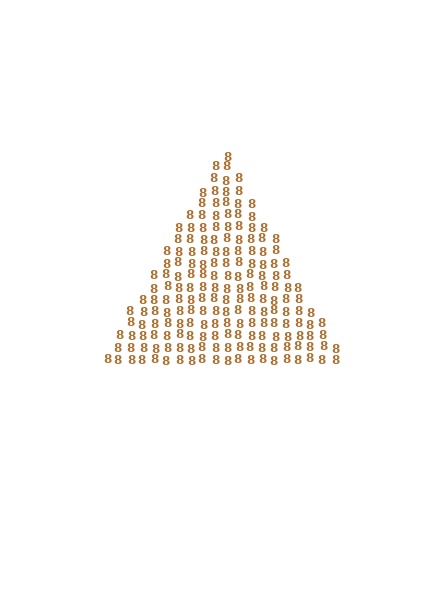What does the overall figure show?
The overall figure shows a triangle.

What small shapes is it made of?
It is made of small digit 8's.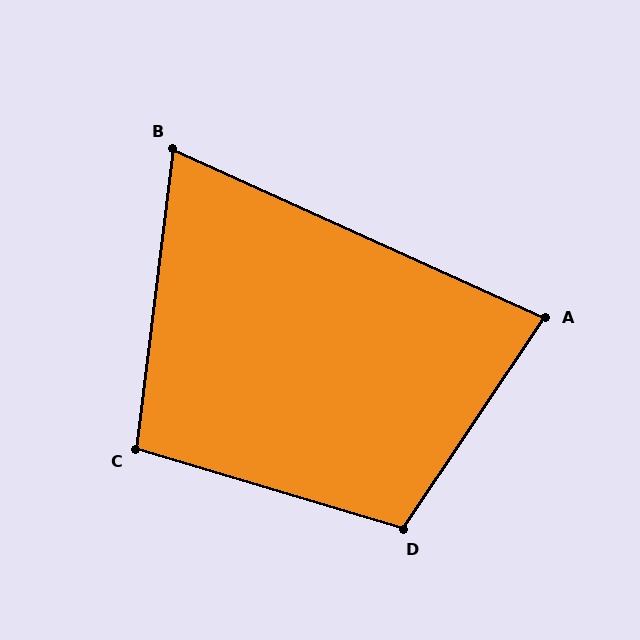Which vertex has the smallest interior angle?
B, at approximately 73 degrees.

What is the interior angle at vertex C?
Approximately 99 degrees (obtuse).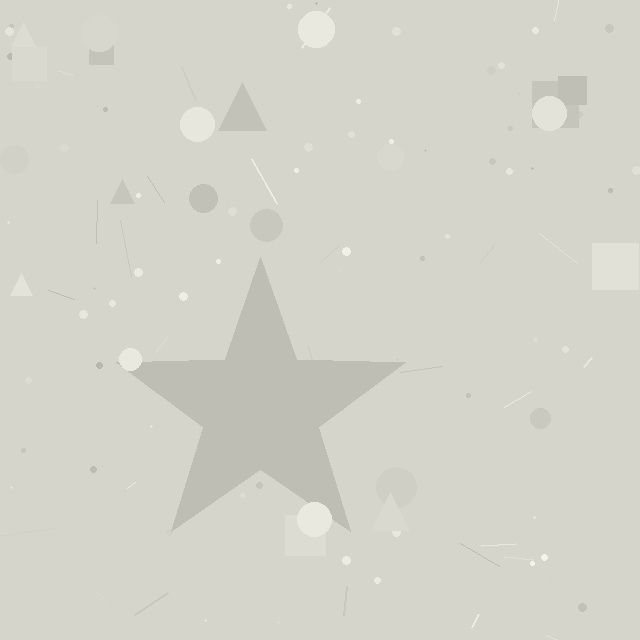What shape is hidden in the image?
A star is hidden in the image.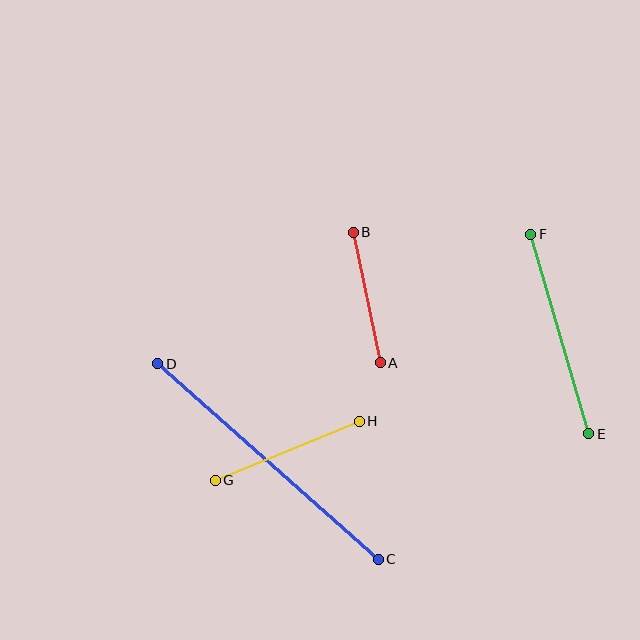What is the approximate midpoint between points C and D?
The midpoint is at approximately (268, 461) pixels.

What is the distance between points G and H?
The distance is approximately 156 pixels.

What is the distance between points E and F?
The distance is approximately 208 pixels.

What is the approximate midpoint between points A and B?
The midpoint is at approximately (367, 297) pixels.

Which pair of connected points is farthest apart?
Points C and D are farthest apart.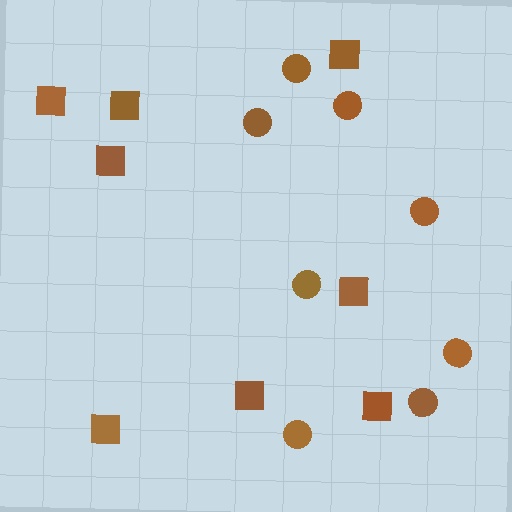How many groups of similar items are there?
There are 2 groups: one group of squares (8) and one group of circles (8).